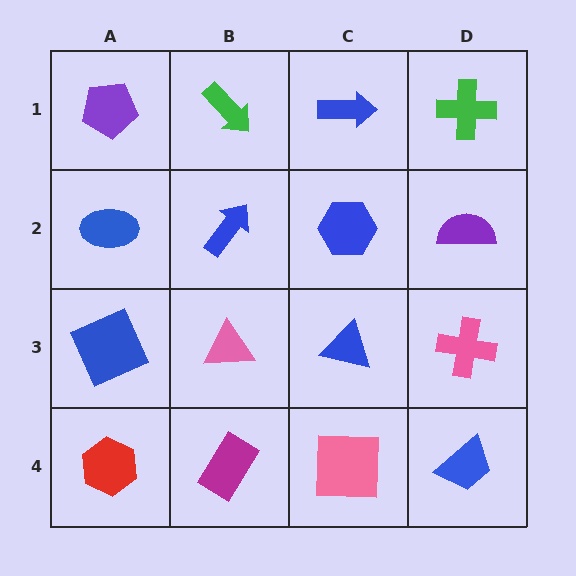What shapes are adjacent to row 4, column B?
A pink triangle (row 3, column B), a red hexagon (row 4, column A), a pink square (row 4, column C).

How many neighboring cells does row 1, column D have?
2.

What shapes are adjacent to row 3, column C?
A blue hexagon (row 2, column C), a pink square (row 4, column C), a pink triangle (row 3, column B), a pink cross (row 3, column D).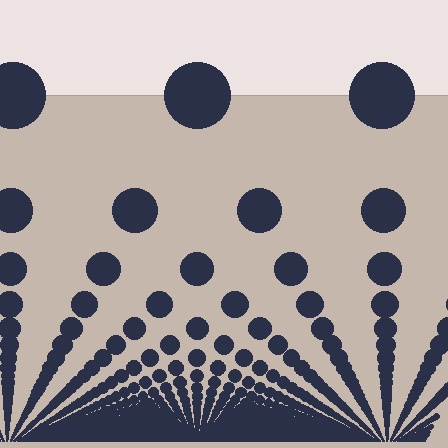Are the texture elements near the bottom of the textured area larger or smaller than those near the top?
Smaller. The gradient is inverted — elements near the bottom are smaller and denser.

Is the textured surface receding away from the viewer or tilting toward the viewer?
The surface appears to tilt toward the viewer. Texture elements get larger and sparser toward the top.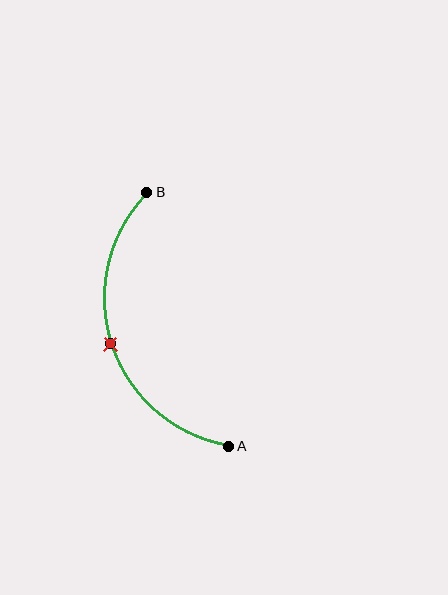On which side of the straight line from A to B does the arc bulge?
The arc bulges to the left of the straight line connecting A and B.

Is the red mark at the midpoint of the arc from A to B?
Yes. The red mark lies on the arc at equal arc-length from both A and B — it is the arc midpoint.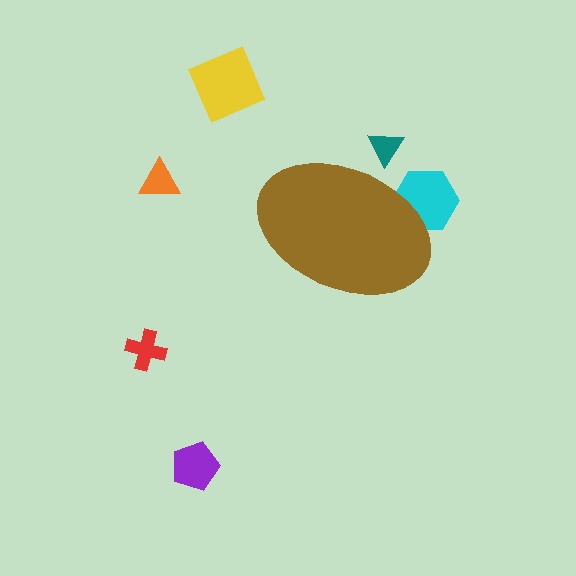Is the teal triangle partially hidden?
Yes, the teal triangle is partially hidden behind the brown ellipse.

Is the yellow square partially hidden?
No, the yellow square is fully visible.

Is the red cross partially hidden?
No, the red cross is fully visible.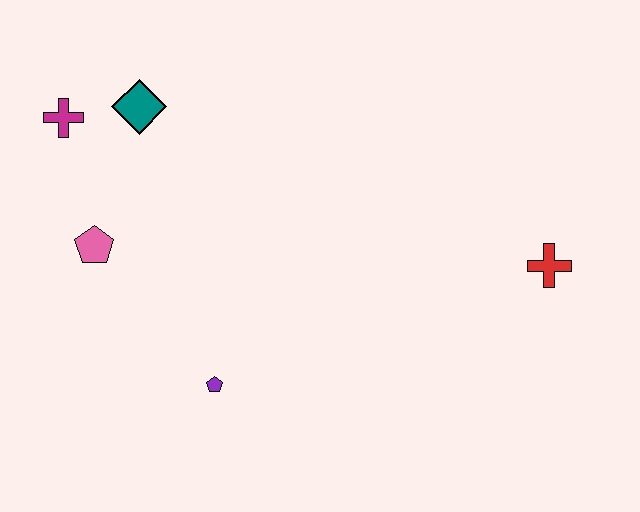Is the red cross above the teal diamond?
No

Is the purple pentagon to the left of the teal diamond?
No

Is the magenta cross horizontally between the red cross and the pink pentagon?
No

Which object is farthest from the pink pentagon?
The red cross is farthest from the pink pentagon.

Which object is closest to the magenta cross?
The teal diamond is closest to the magenta cross.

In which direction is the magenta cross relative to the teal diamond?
The magenta cross is to the left of the teal diamond.